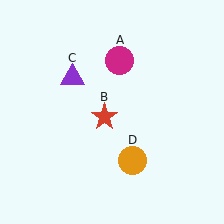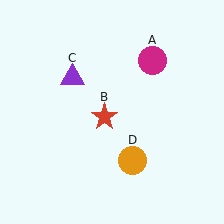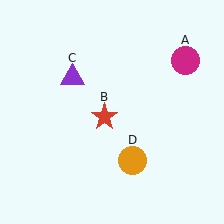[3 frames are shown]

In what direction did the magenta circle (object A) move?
The magenta circle (object A) moved right.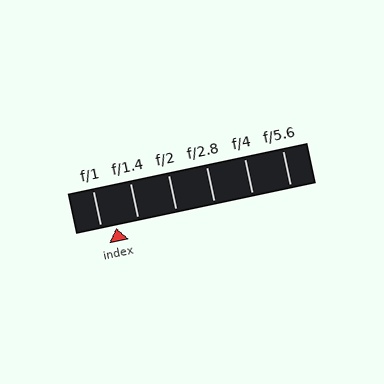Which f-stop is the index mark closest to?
The index mark is closest to f/1.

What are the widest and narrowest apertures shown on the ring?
The widest aperture shown is f/1 and the narrowest is f/5.6.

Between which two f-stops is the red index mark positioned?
The index mark is between f/1 and f/1.4.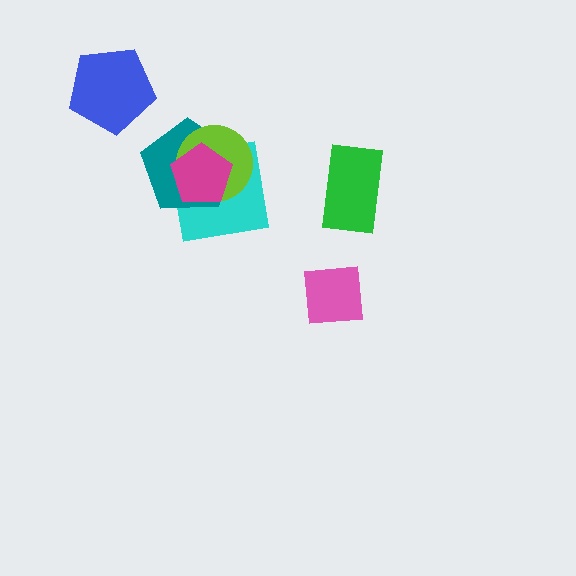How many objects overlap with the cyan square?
3 objects overlap with the cyan square.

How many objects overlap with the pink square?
0 objects overlap with the pink square.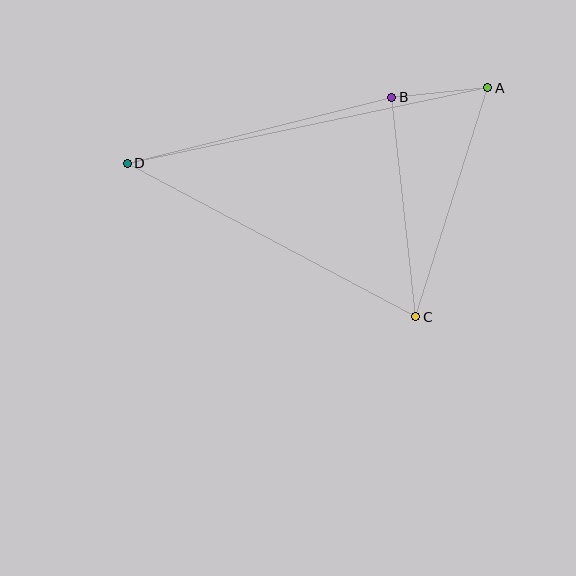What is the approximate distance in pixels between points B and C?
The distance between B and C is approximately 221 pixels.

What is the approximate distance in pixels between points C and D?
The distance between C and D is approximately 327 pixels.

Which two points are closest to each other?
Points A and B are closest to each other.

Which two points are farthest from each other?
Points A and D are farthest from each other.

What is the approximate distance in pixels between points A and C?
The distance between A and C is approximately 240 pixels.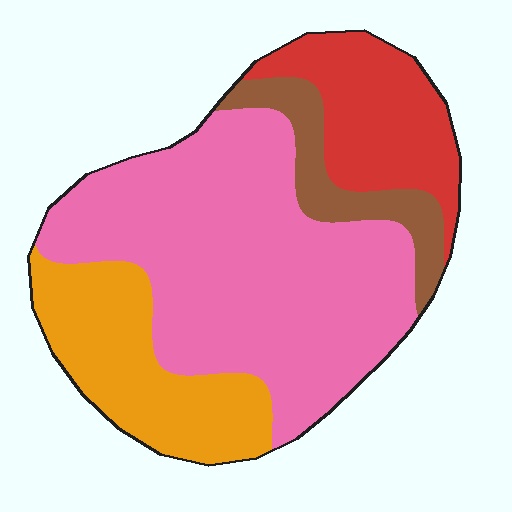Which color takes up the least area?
Brown, at roughly 10%.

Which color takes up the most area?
Pink, at roughly 55%.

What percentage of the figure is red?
Red takes up about one sixth (1/6) of the figure.